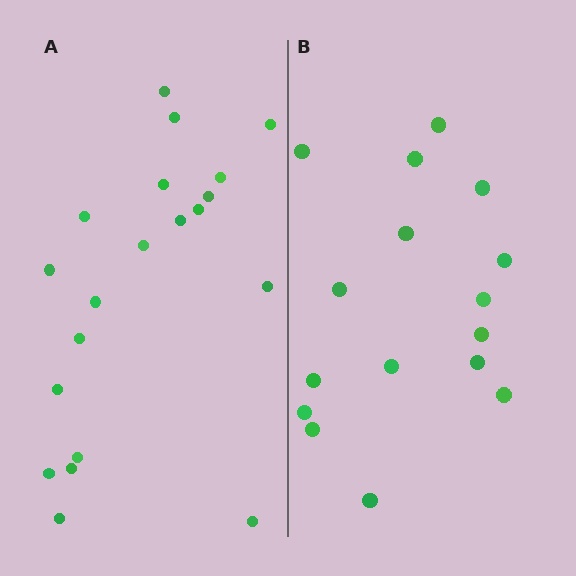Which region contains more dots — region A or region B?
Region A (the left region) has more dots.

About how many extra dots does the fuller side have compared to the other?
Region A has about 4 more dots than region B.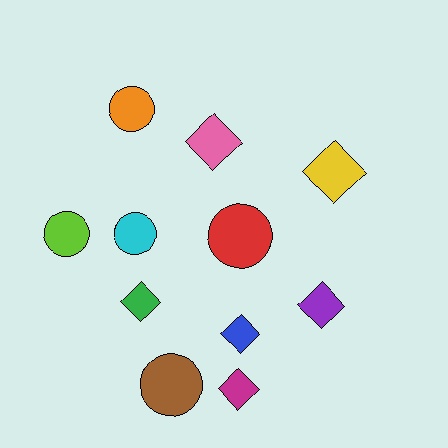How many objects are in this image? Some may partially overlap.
There are 11 objects.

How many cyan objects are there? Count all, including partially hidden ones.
There is 1 cyan object.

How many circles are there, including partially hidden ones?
There are 5 circles.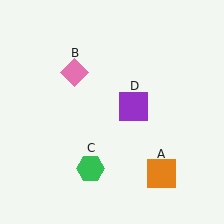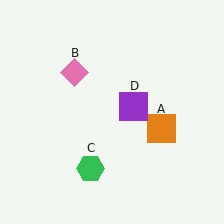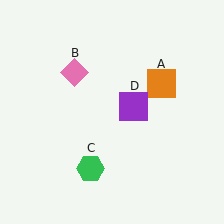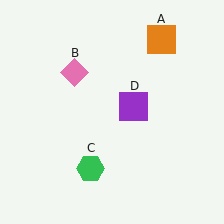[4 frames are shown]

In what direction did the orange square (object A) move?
The orange square (object A) moved up.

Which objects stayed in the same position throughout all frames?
Pink diamond (object B) and green hexagon (object C) and purple square (object D) remained stationary.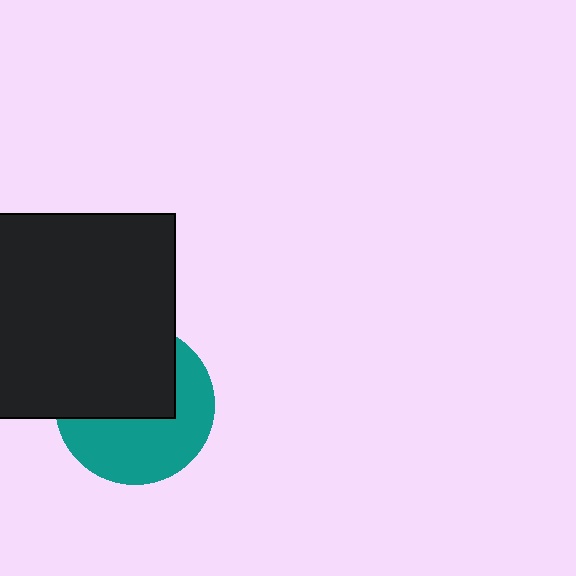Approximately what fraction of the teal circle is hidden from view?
Roughly 49% of the teal circle is hidden behind the black square.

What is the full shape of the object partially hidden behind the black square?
The partially hidden object is a teal circle.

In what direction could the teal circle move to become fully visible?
The teal circle could move down. That would shift it out from behind the black square entirely.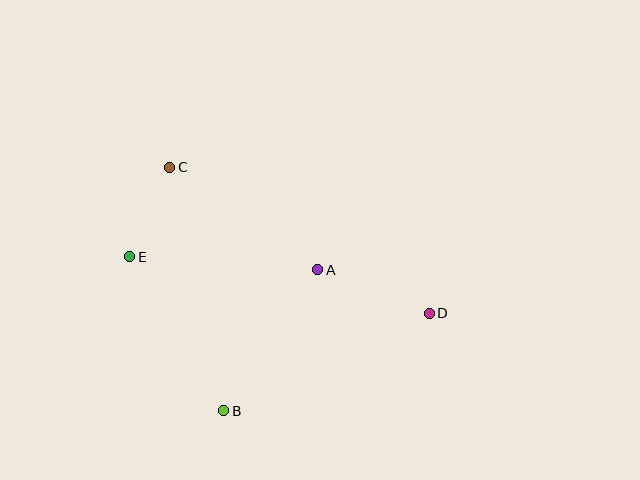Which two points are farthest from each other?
Points D and E are farthest from each other.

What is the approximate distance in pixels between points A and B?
The distance between A and B is approximately 169 pixels.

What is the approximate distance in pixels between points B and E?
The distance between B and E is approximately 180 pixels.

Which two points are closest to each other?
Points C and E are closest to each other.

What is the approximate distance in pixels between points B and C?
The distance between B and C is approximately 249 pixels.